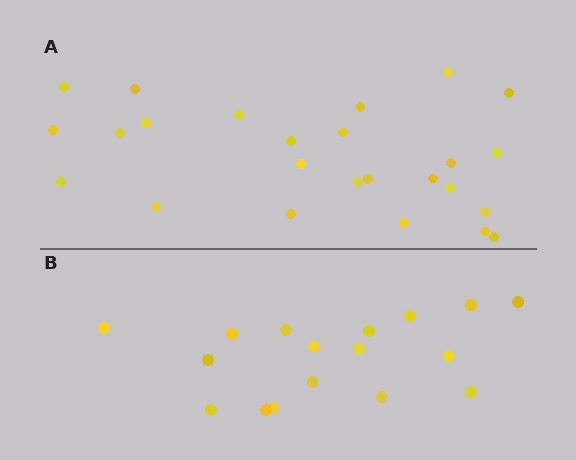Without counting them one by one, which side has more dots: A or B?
Region A (the top region) has more dots.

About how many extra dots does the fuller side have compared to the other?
Region A has roughly 8 or so more dots than region B.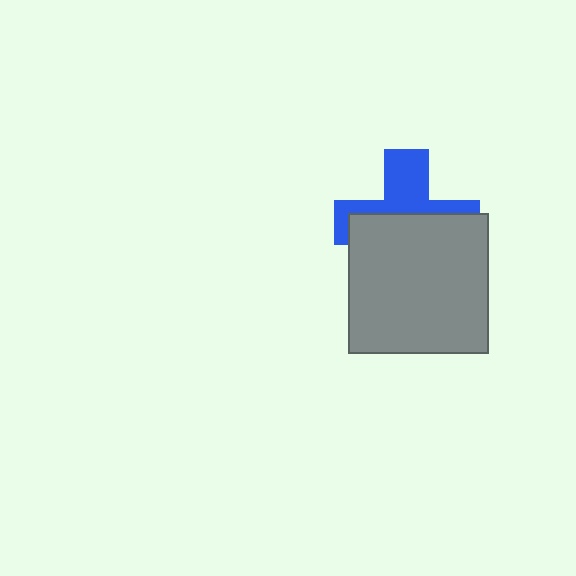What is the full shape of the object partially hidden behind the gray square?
The partially hidden object is a blue cross.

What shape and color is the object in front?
The object in front is a gray square.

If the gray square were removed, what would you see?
You would see the complete blue cross.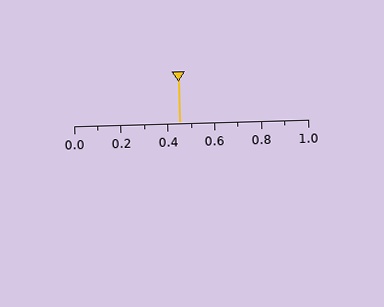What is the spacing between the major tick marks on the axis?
The major ticks are spaced 0.2 apart.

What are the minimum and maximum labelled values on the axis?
The axis runs from 0.0 to 1.0.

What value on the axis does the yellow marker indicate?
The marker indicates approximately 0.45.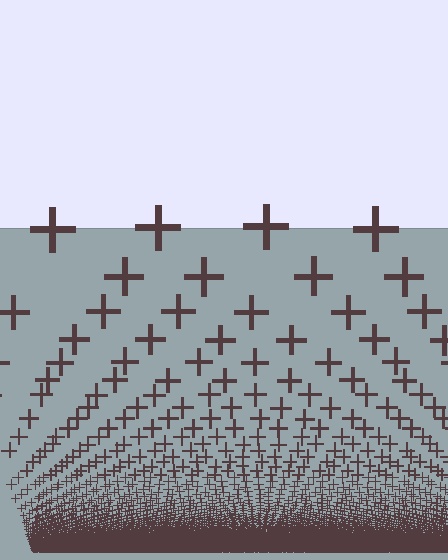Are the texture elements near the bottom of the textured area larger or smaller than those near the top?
Smaller. The gradient is inverted — elements near the bottom are smaller and denser.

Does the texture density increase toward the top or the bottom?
Density increases toward the bottom.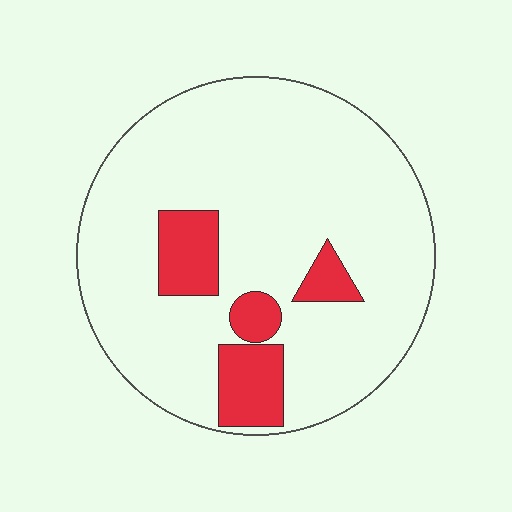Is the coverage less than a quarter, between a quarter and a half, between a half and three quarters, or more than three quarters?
Less than a quarter.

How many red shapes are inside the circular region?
4.